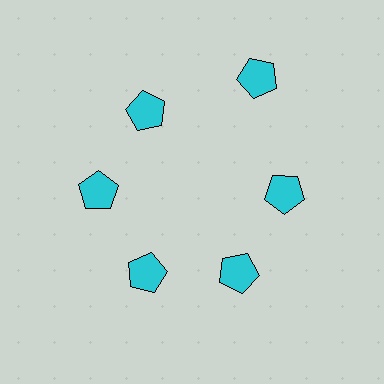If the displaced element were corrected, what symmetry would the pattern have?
It would have 6-fold rotational symmetry — the pattern would map onto itself every 60 degrees.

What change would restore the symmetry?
The symmetry would be restored by moving it inward, back onto the ring so that all 6 pentagons sit at equal angles and equal distance from the center.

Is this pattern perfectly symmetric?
No. The 6 cyan pentagons are arranged in a ring, but one element near the 1 o'clock position is pushed outward from the center, breaking the 6-fold rotational symmetry.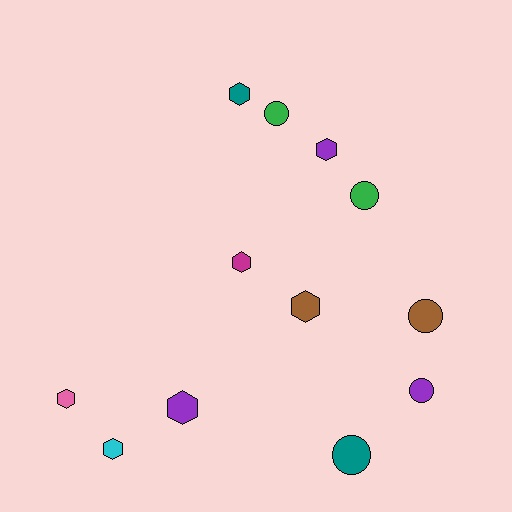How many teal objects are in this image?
There are 2 teal objects.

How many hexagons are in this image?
There are 7 hexagons.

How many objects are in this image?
There are 12 objects.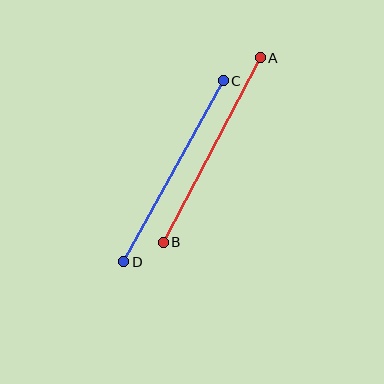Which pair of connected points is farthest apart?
Points A and B are farthest apart.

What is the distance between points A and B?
The distance is approximately 208 pixels.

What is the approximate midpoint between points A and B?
The midpoint is at approximately (212, 150) pixels.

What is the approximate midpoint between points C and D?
The midpoint is at approximately (173, 171) pixels.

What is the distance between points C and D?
The distance is approximately 207 pixels.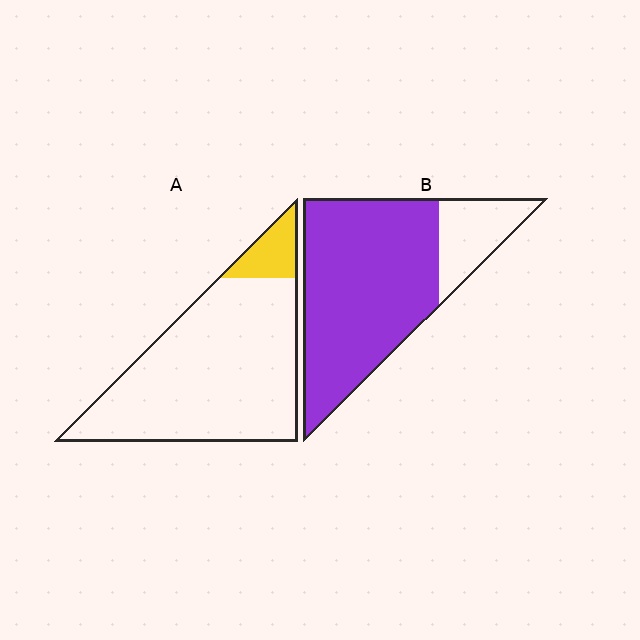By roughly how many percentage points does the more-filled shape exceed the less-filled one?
By roughly 70 percentage points (B over A).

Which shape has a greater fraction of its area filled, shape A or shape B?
Shape B.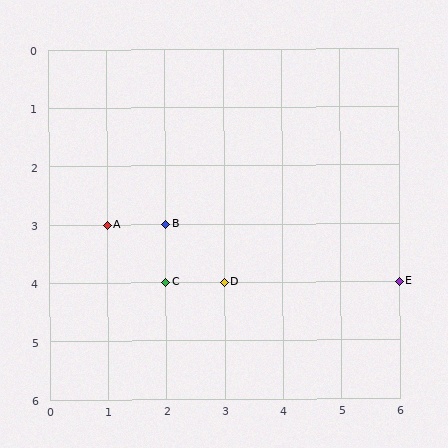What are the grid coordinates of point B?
Point B is at grid coordinates (2, 3).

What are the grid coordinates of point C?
Point C is at grid coordinates (2, 4).